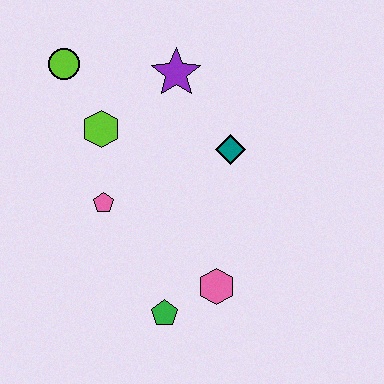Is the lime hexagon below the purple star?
Yes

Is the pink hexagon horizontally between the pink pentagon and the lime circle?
No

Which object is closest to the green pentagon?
The pink hexagon is closest to the green pentagon.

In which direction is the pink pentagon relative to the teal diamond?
The pink pentagon is to the left of the teal diamond.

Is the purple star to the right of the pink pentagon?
Yes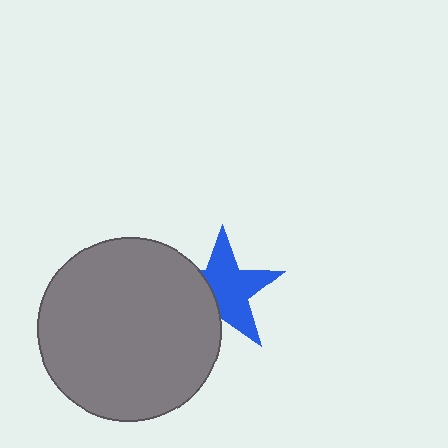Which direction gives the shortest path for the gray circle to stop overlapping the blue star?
Moving left gives the shortest separation.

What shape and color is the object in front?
The object in front is a gray circle.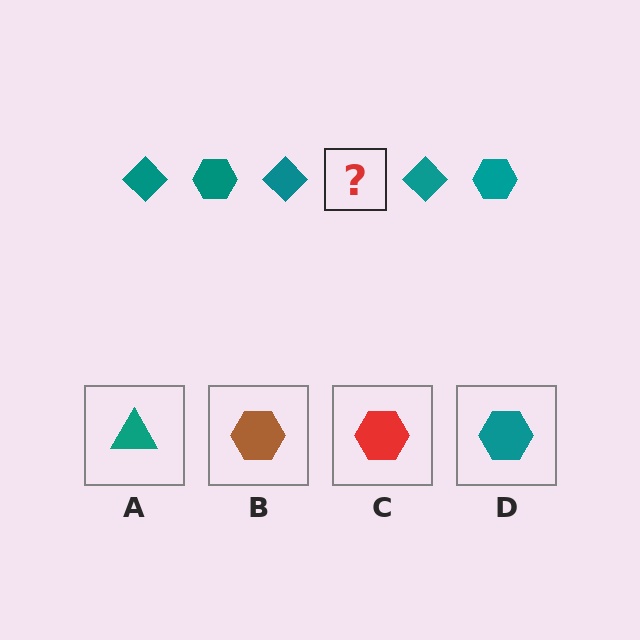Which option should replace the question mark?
Option D.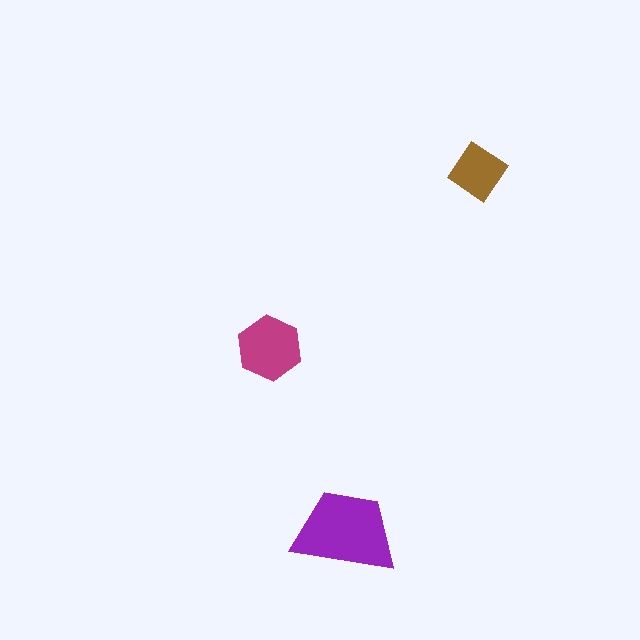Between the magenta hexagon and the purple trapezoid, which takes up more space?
The purple trapezoid.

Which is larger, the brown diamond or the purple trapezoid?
The purple trapezoid.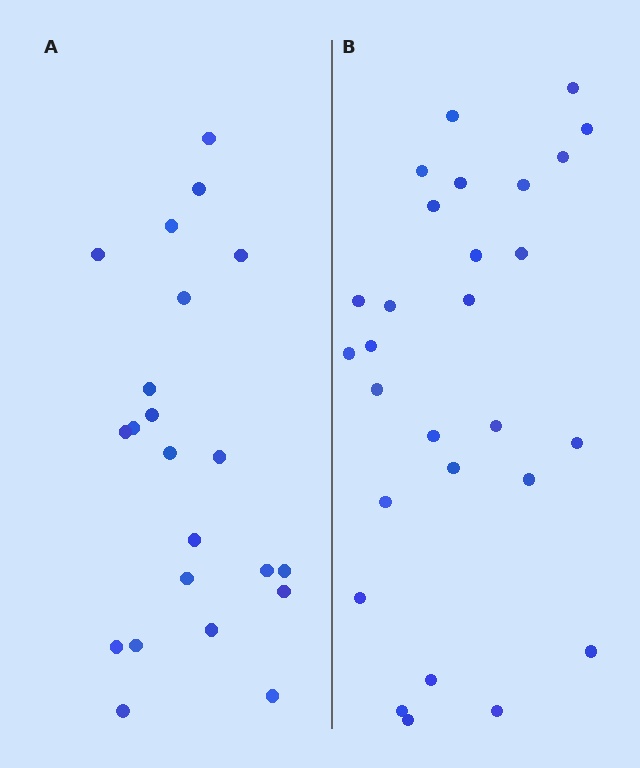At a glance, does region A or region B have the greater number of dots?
Region B (the right region) has more dots.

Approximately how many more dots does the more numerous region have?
Region B has about 6 more dots than region A.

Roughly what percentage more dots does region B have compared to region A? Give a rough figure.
About 25% more.